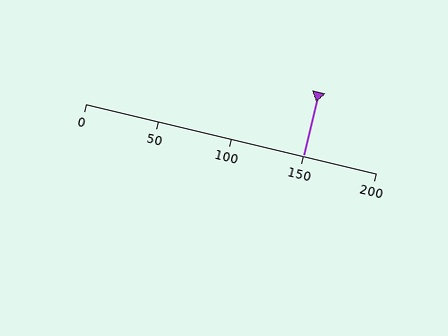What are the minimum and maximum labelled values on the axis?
The axis runs from 0 to 200.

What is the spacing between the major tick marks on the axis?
The major ticks are spaced 50 apart.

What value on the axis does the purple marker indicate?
The marker indicates approximately 150.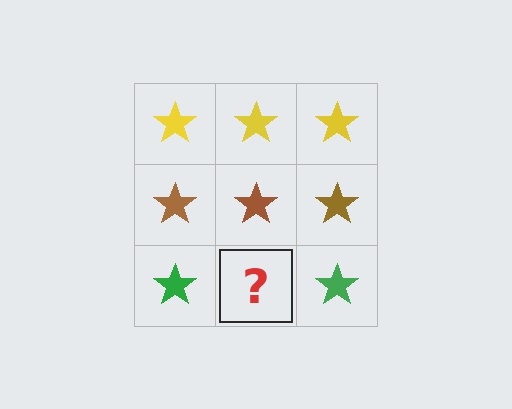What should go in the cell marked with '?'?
The missing cell should contain a green star.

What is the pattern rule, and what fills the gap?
The rule is that each row has a consistent color. The gap should be filled with a green star.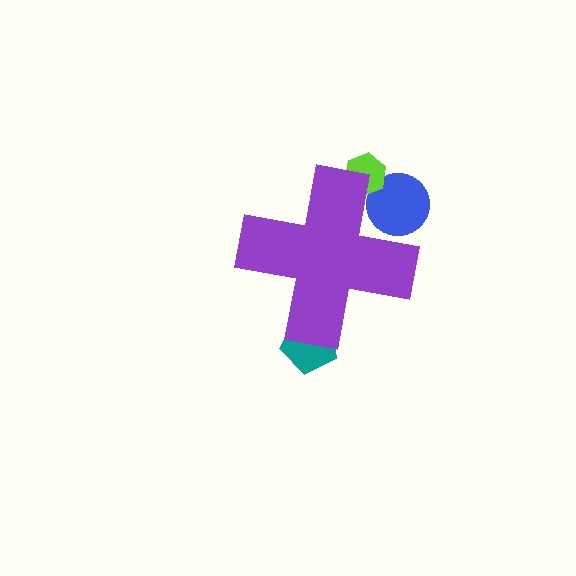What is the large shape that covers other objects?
A purple cross.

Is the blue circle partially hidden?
Yes, the blue circle is partially hidden behind the purple cross.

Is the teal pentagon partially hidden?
Yes, the teal pentagon is partially hidden behind the purple cross.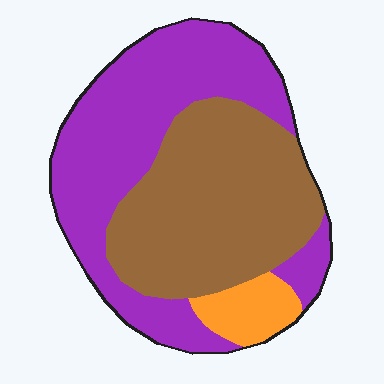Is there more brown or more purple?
Purple.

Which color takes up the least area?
Orange, at roughly 10%.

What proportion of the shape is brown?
Brown covers roughly 45% of the shape.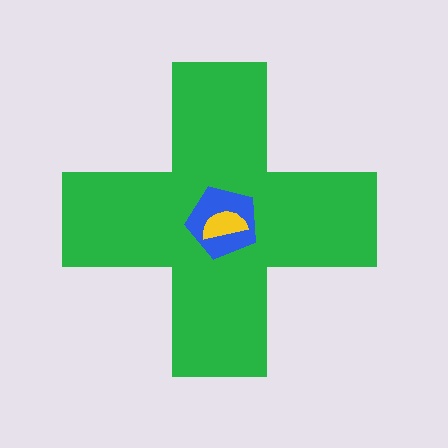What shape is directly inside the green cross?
The blue pentagon.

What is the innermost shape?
The yellow semicircle.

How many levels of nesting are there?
3.